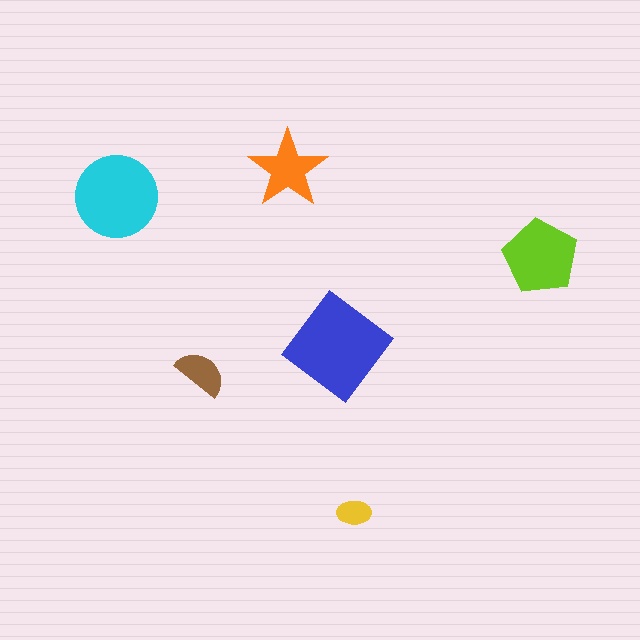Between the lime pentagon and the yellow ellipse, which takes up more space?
The lime pentagon.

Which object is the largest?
The blue diamond.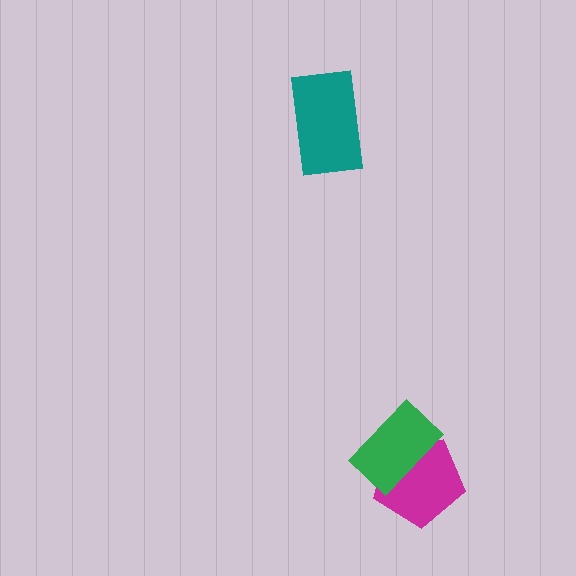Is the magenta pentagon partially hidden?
Yes, it is partially covered by another shape.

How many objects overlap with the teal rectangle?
0 objects overlap with the teal rectangle.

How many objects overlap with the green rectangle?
1 object overlaps with the green rectangle.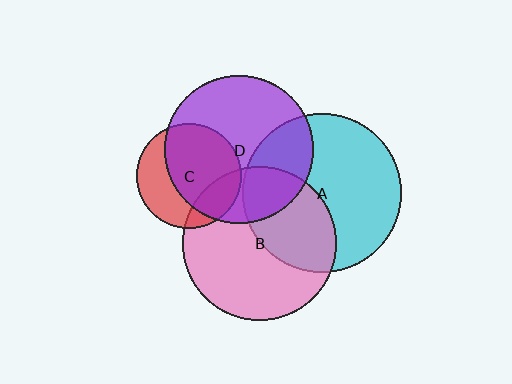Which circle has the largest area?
Circle A (cyan).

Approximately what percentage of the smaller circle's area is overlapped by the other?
Approximately 25%.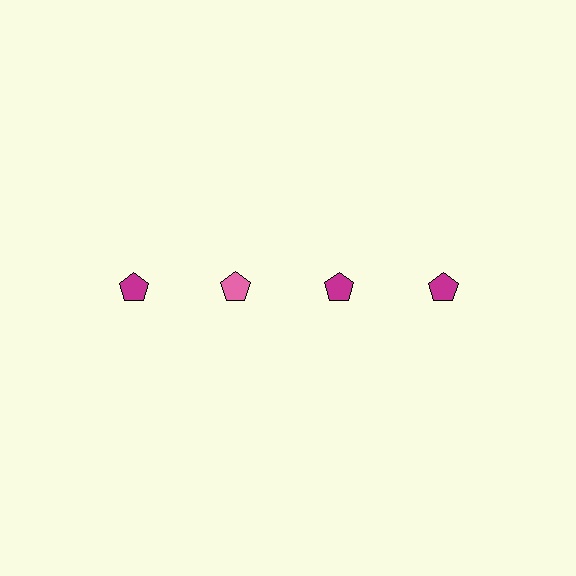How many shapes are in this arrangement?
There are 4 shapes arranged in a grid pattern.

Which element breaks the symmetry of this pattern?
The pink pentagon in the top row, second from left column breaks the symmetry. All other shapes are magenta pentagons.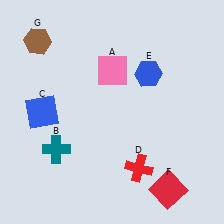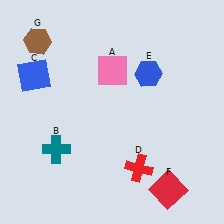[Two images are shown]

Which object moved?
The blue square (C) moved up.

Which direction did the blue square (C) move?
The blue square (C) moved up.